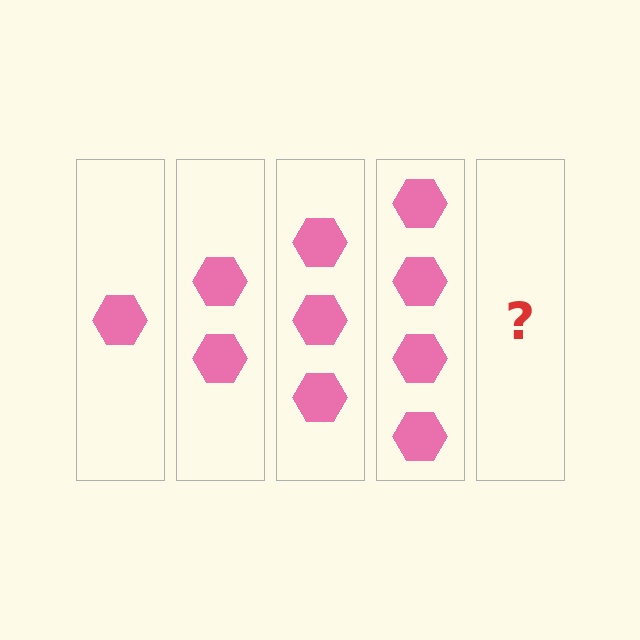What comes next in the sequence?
The next element should be 5 hexagons.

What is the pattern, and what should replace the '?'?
The pattern is that each step adds one more hexagon. The '?' should be 5 hexagons.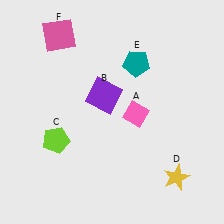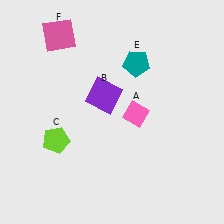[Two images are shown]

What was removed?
The yellow star (D) was removed in Image 2.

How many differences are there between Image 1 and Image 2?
There is 1 difference between the two images.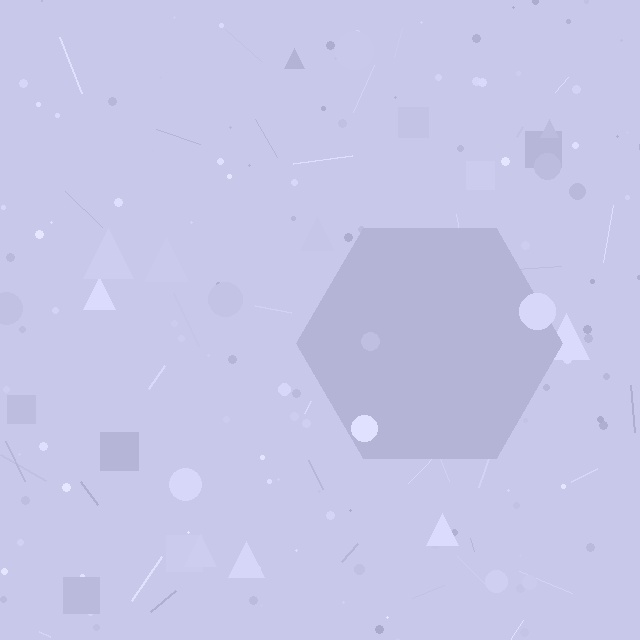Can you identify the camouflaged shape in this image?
The camouflaged shape is a hexagon.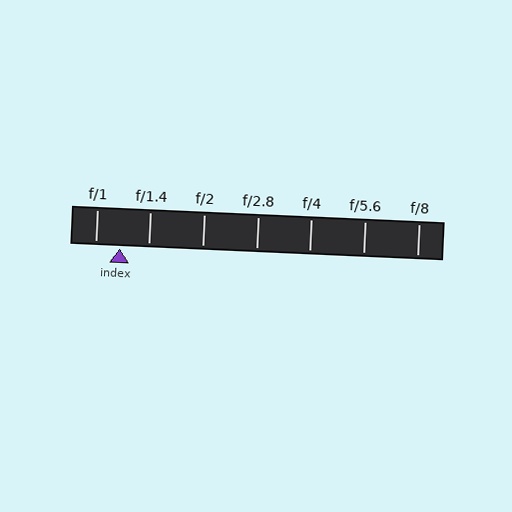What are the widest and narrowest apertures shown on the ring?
The widest aperture shown is f/1 and the narrowest is f/8.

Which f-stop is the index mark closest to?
The index mark is closest to f/1.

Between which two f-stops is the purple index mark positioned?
The index mark is between f/1 and f/1.4.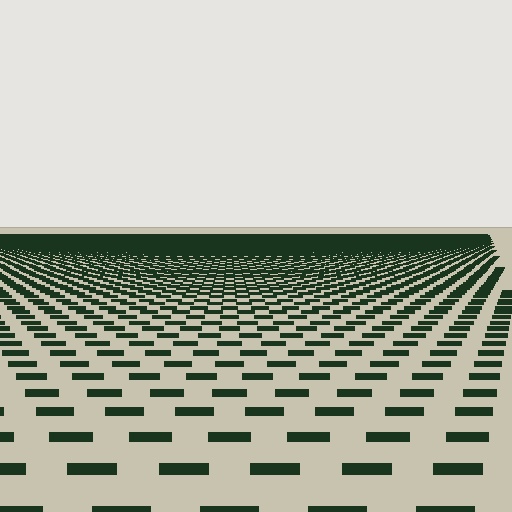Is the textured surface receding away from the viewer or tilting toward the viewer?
The surface is receding away from the viewer. Texture elements get smaller and denser toward the top.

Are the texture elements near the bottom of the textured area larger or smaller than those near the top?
Larger. Near the bottom, elements are closer to the viewer and appear at a bigger on-screen size.